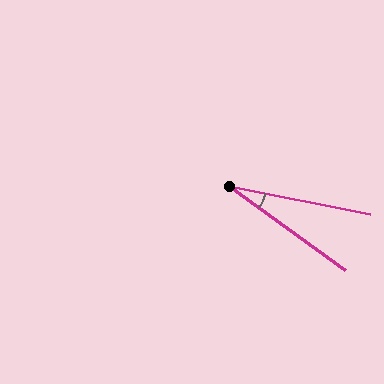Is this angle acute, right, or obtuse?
It is acute.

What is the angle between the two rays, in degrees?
Approximately 24 degrees.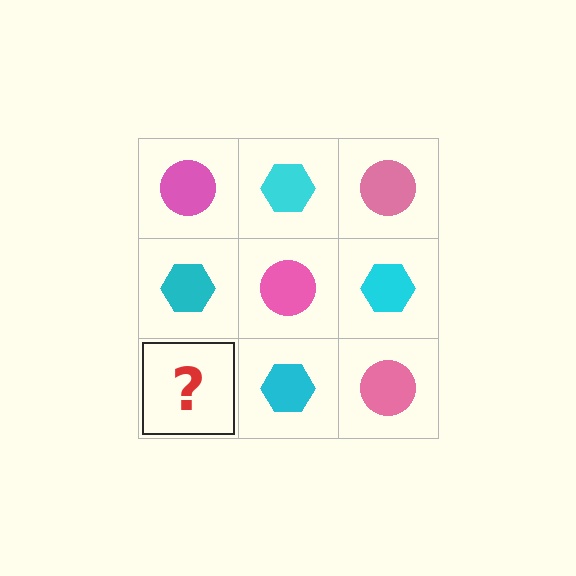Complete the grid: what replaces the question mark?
The question mark should be replaced with a pink circle.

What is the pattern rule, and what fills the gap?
The rule is that it alternates pink circle and cyan hexagon in a checkerboard pattern. The gap should be filled with a pink circle.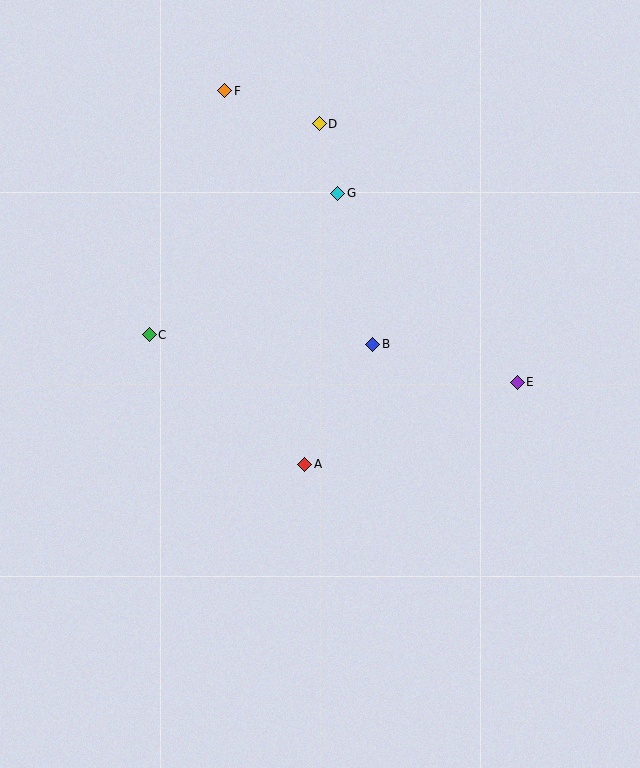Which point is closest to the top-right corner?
Point D is closest to the top-right corner.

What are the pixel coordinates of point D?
Point D is at (319, 124).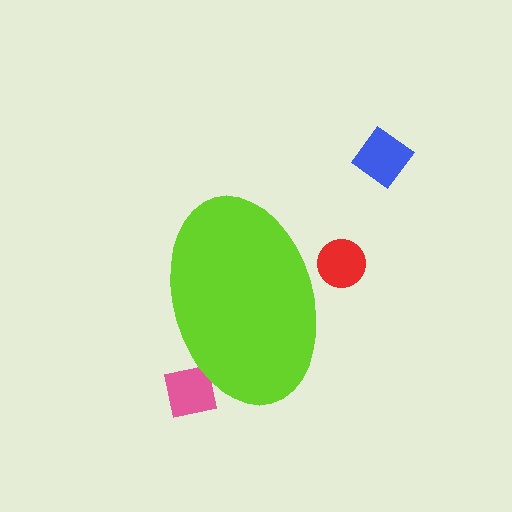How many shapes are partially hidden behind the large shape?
2 shapes are partially hidden.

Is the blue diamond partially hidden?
No, the blue diamond is fully visible.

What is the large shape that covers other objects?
A lime ellipse.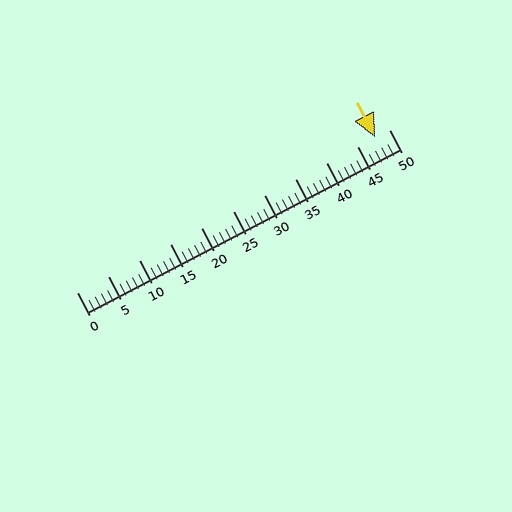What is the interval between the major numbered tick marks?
The major tick marks are spaced 5 units apart.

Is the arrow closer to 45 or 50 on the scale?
The arrow is closer to 50.